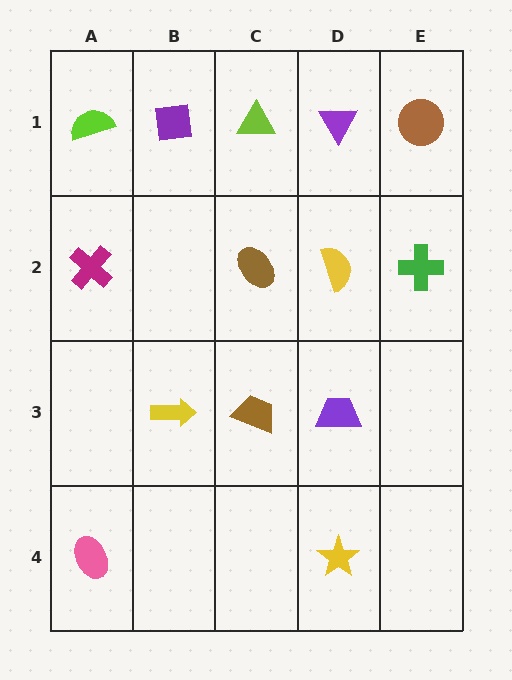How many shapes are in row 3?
3 shapes.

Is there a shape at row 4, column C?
No, that cell is empty.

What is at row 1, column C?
A lime triangle.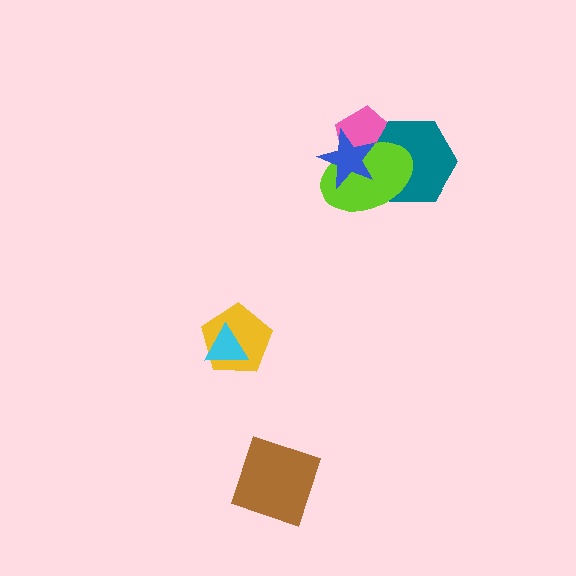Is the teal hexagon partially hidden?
Yes, it is partially covered by another shape.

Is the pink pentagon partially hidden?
Yes, it is partially covered by another shape.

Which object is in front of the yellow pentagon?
The cyan triangle is in front of the yellow pentagon.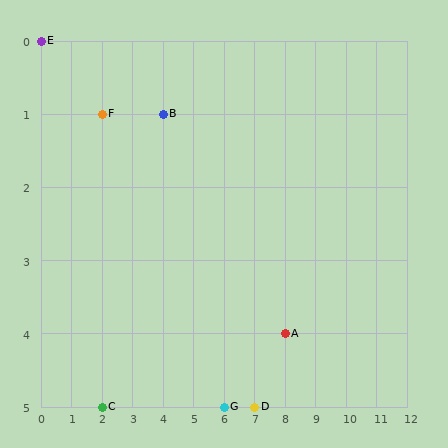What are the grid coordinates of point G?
Point G is at grid coordinates (6, 5).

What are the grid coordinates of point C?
Point C is at grid coordinates (2, 5).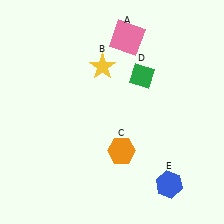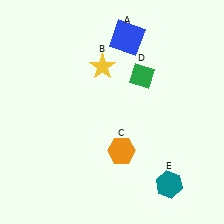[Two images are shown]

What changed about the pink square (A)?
In Image 1, A is pink. In Image 2, it changed to blue.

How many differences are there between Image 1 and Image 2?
There are 2 differences between the two images.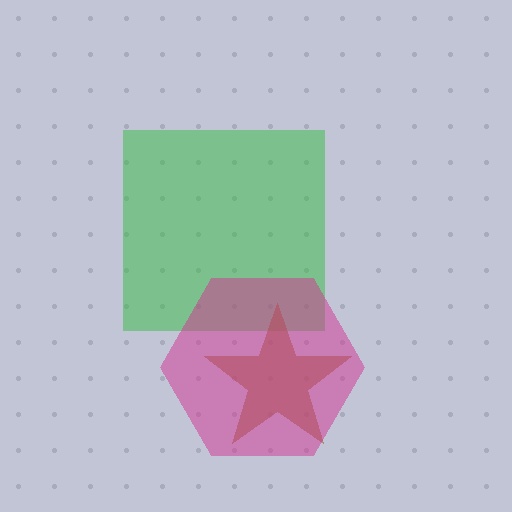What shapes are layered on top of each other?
The layered shapes are: a green square, a brown star, a magenta hexagon.